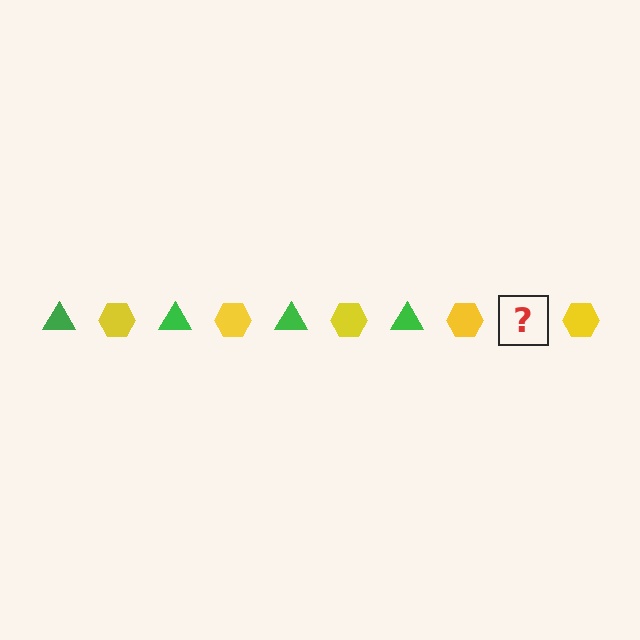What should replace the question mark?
The question mark should be replaced with a green triangle.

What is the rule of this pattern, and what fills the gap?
The rule is that the pattern alternates between green triangle and yellow hexagon. The gap should be filled with a green triangle.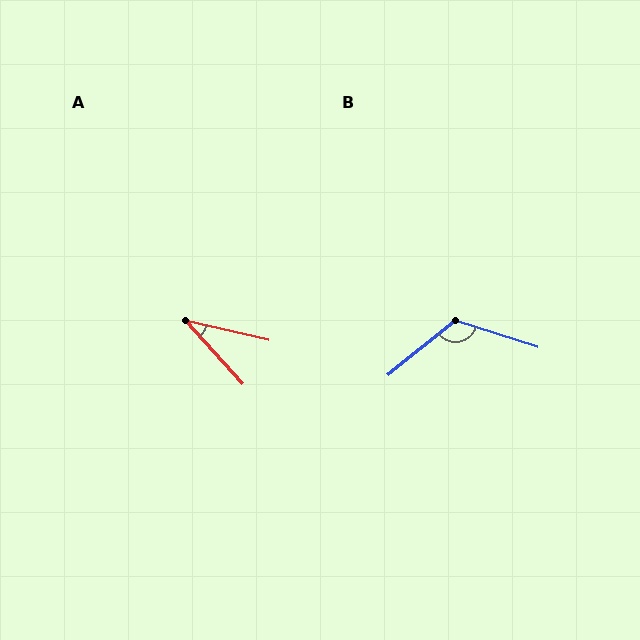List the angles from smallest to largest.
A (35°), B (123°).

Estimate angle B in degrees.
Approximately 123 degrees.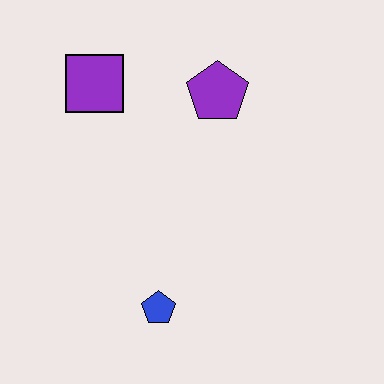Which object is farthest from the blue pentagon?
The purple square is farthest from the blue pentagon.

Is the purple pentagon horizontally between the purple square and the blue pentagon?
No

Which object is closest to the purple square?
The purple pentagon is closest to the purple square.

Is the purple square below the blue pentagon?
No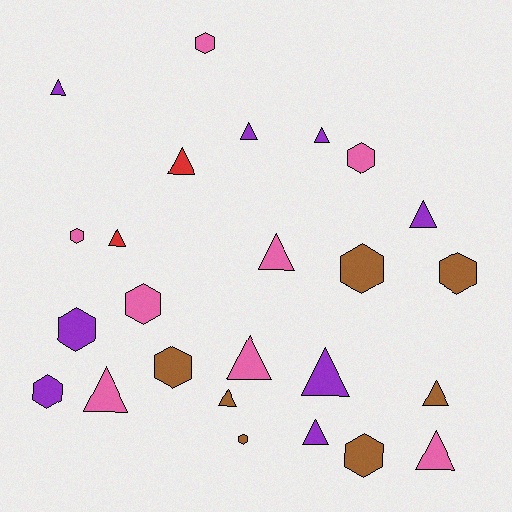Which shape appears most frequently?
Triangle, with 14 objects.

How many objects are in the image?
There are 25 objects.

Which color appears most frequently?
Purple, with 8 objects.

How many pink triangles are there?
There are 4 pink triangles.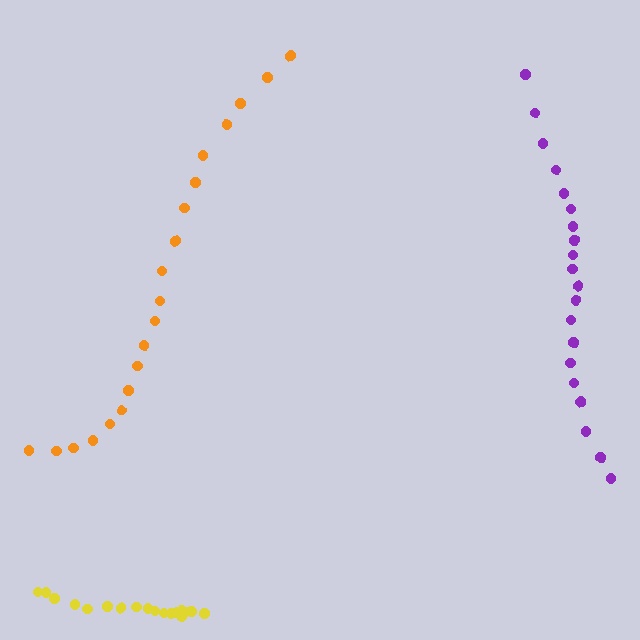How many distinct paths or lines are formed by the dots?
There are 3 distinct paths.